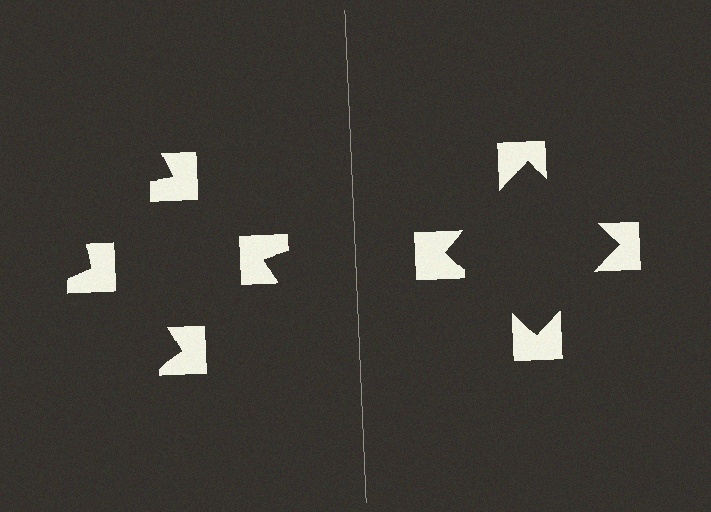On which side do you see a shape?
An illusory square appears on the right side. On the left side the wedge cuts are rotated, so no coherent shape forms.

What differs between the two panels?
The notched squares are positioned identically on both sides; only the wedge orientations differ. On the right they align to a square; on the left they are misaligned.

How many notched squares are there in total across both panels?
8 — 4 on each side.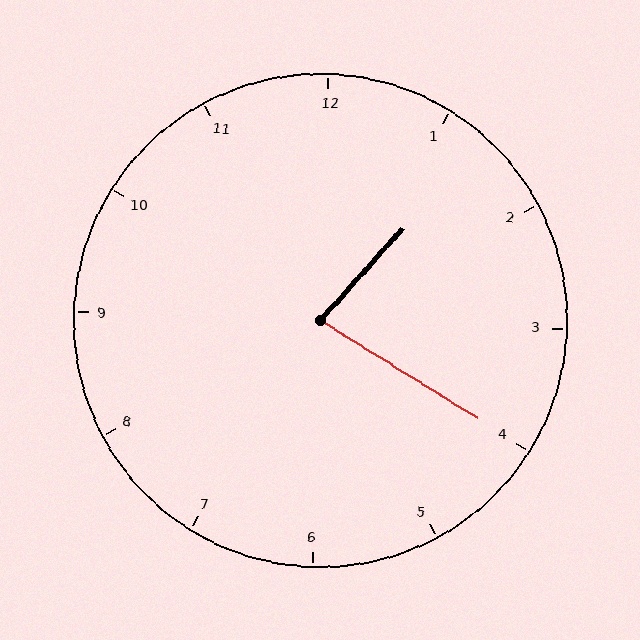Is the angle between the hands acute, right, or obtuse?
It is acute.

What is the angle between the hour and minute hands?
Approximately 80 degrees.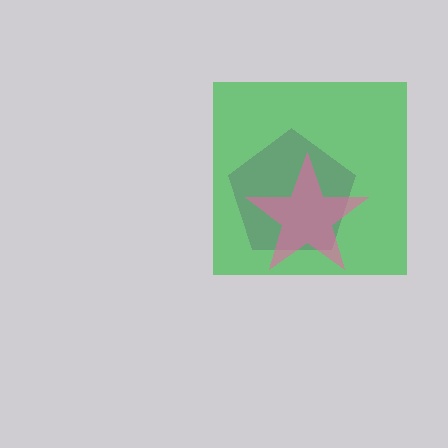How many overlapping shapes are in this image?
There are 3 overlapping shapes in the image.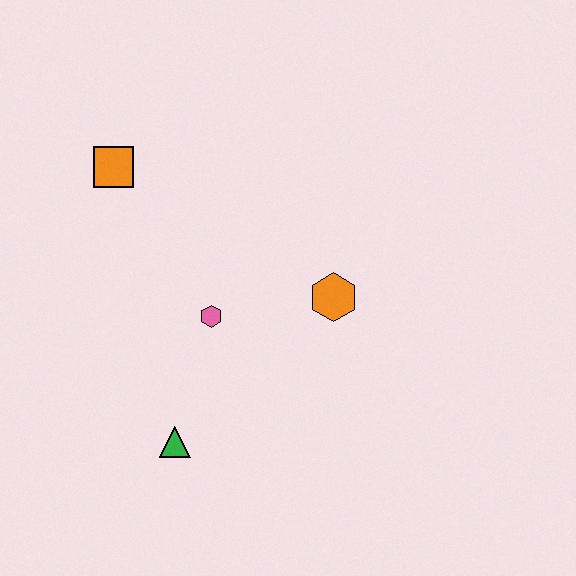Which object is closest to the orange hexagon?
The pink hexagon is closest to the orange hexagon.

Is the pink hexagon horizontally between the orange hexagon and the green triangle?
Yes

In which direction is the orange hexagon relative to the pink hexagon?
The orange hexagon is to the right of the pink hexagon.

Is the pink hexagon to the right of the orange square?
Yes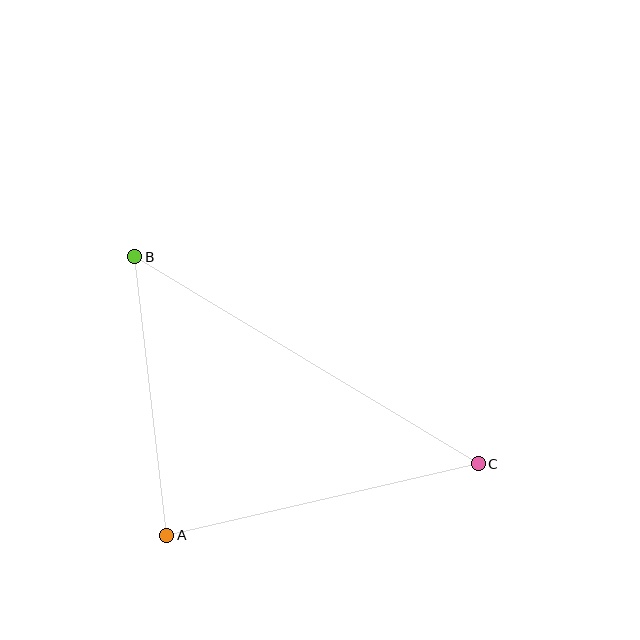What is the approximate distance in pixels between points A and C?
The distance between A and C is approximately 319 pixels.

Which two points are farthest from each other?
Points B and C are farthest from each other.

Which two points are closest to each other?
Points A and B are closest to each other.